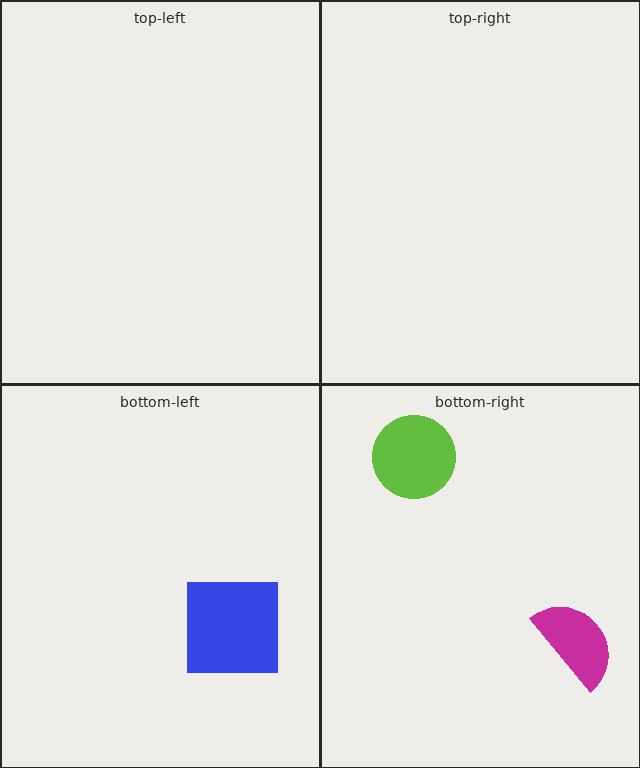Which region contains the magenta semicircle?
The bottom-right region.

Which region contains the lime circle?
The bottom-right region.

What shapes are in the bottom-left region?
The blue square.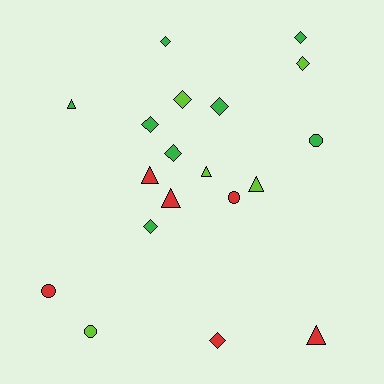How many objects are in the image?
There are 19 objects.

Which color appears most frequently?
Green, with 8 objects.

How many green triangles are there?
There is 1 green triangle.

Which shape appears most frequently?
Diamond, with 9 objects.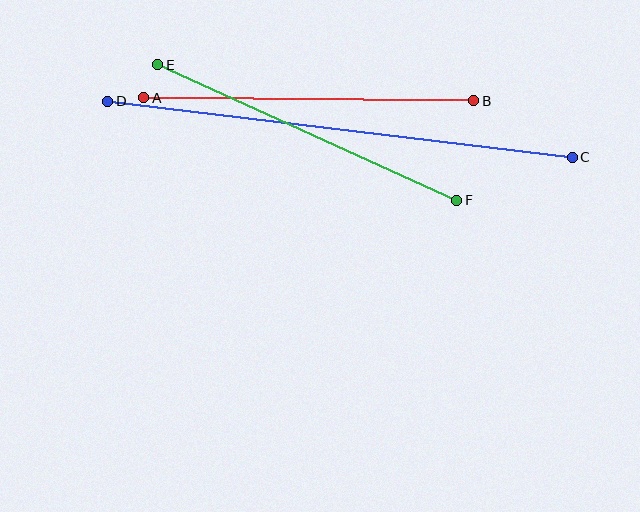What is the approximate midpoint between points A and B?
The midpoint is at approximately (309, 99) pixels.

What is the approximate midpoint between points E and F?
The midpoint is at approximately (307, 132) pixels.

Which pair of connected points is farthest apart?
Points C and D are farthest apart.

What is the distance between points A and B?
The distance is approximately 330 pixels.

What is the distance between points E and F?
The distance is approximately 328 pixels.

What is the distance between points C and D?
The distance is approximately 468 pixels.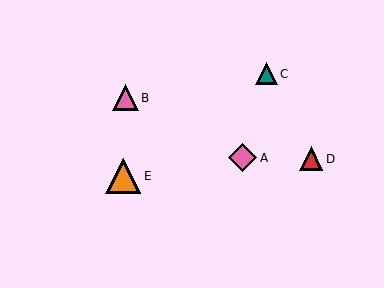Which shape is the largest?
The orange triangle (labeled E) is the largest.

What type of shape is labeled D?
Shape D is a red triangle.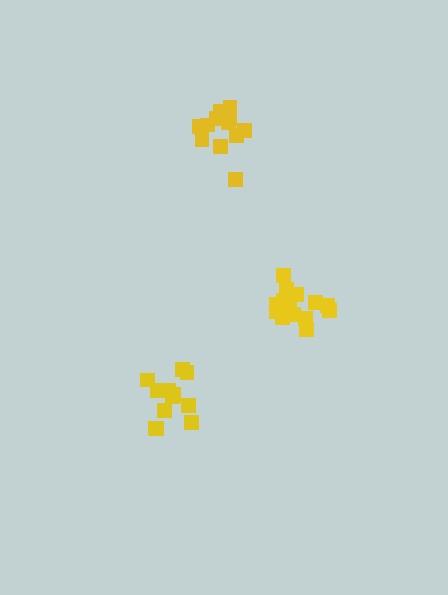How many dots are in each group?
Group 1: 12 dots, Group 2: 12 dots, Group 3: 16 dots (40 total).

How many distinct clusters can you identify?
There are 3 distinct clusters.